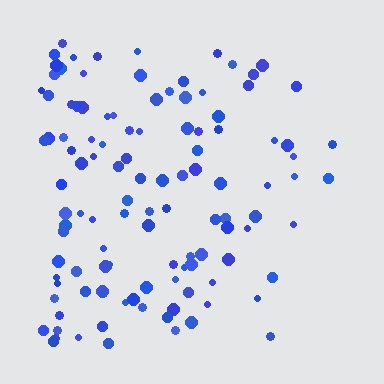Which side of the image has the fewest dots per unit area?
The right.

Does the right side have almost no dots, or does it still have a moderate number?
Still a moderate number, just noticeably fewer than the left.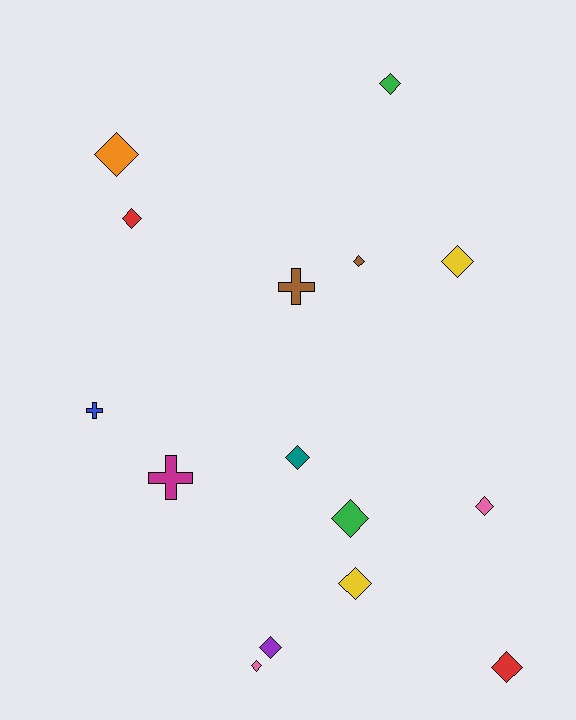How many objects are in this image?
There are 15 objects.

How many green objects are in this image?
There are 2 green objects.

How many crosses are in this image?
There are 3 crosses.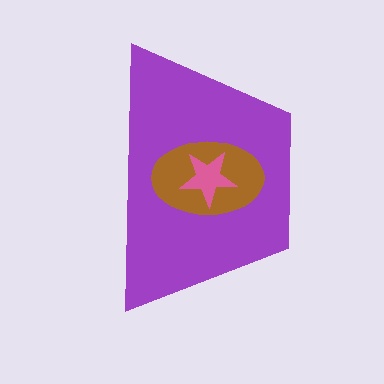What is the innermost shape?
The pink star.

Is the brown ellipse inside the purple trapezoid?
Yes.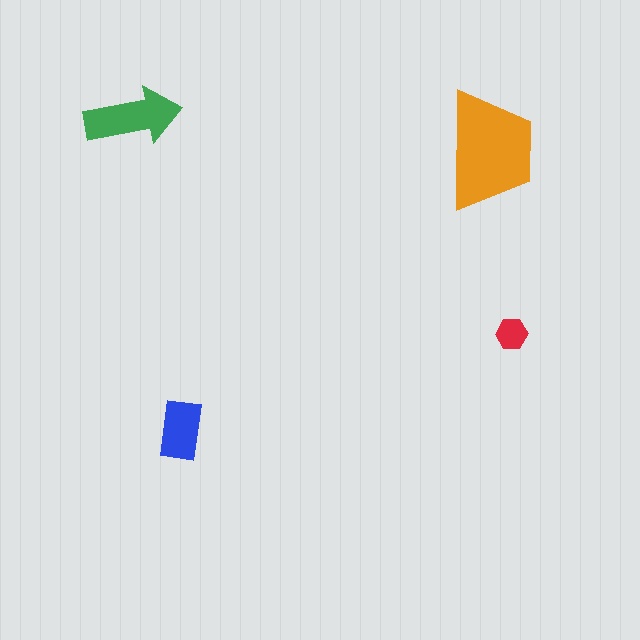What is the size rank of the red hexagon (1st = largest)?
4th.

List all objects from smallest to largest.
The red hexagon, the blue rectangle, the green arrow, the orange trapezoid.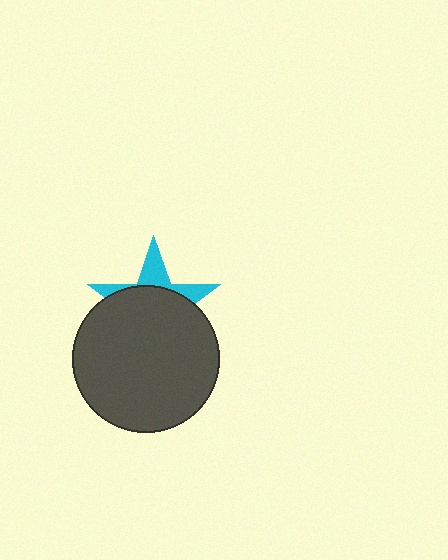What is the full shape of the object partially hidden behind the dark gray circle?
The partially hidden object is a cyan star.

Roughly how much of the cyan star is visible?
A small part of it is visible (roughly 31%).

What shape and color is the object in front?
The object in front is a dark gray circle.